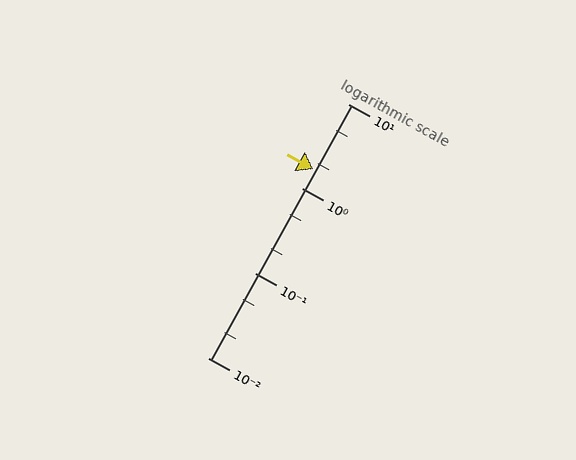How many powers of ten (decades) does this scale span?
The scale spans 3 decades, from 0.01 to 10.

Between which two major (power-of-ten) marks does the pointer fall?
The pointer is between 1 and 10.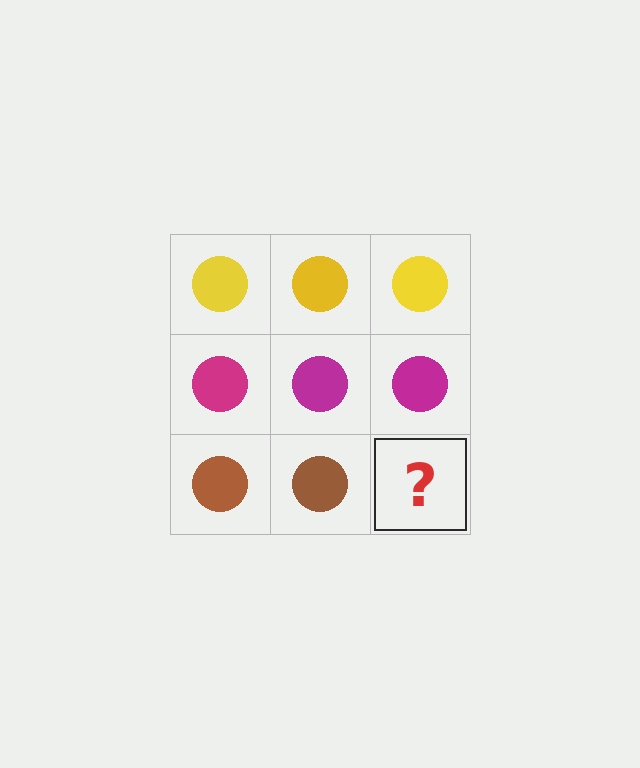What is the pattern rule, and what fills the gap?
The rule is that each row has a consistent color. The gap should be filled with a brown circle.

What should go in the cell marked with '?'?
The missing cell should contain a brown circle.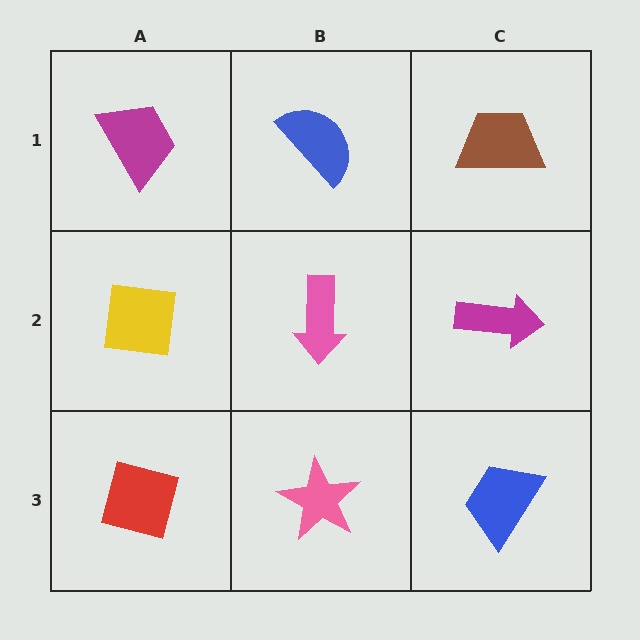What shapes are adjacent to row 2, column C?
A brown trapezoid (row 1, column C), a blue trapezoid (row 3, column C), a pink arrow (row 2, column B).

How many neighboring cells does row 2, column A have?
3.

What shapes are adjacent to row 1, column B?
A pink arrow (row 2, column B), a magenta trapezoid (row 1, column A), a brown trapezoid (row 1, column C).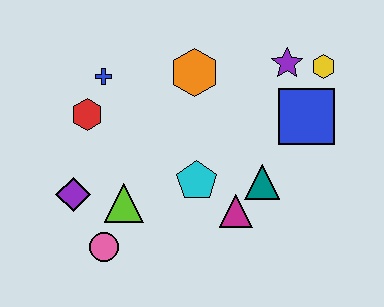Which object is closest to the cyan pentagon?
The magenta triangle is closest to the cyan pentagon.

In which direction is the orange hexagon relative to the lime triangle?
The orange hexagon is above the lime triangle.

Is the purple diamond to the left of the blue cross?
Yes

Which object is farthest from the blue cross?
The yellow hexagon is farthest from the blue cross.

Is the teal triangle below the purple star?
Yes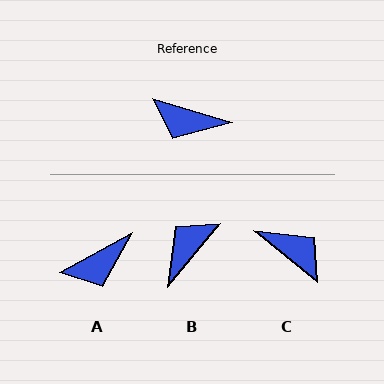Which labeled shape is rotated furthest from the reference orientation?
C, about 158 degrees away.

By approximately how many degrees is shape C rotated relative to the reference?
Approximately 158 degrees counter-clockwise.